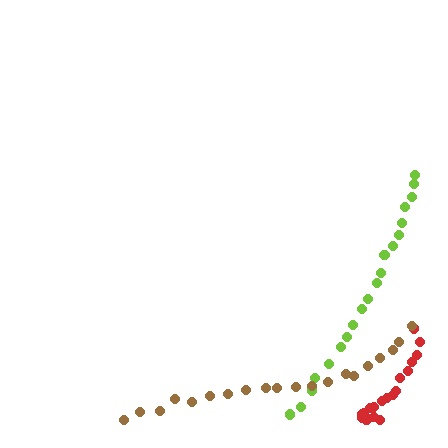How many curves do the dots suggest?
There are 3 distinct paths.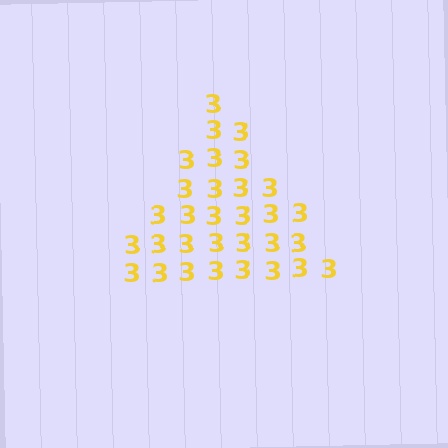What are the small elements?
The small elements are digit 3's.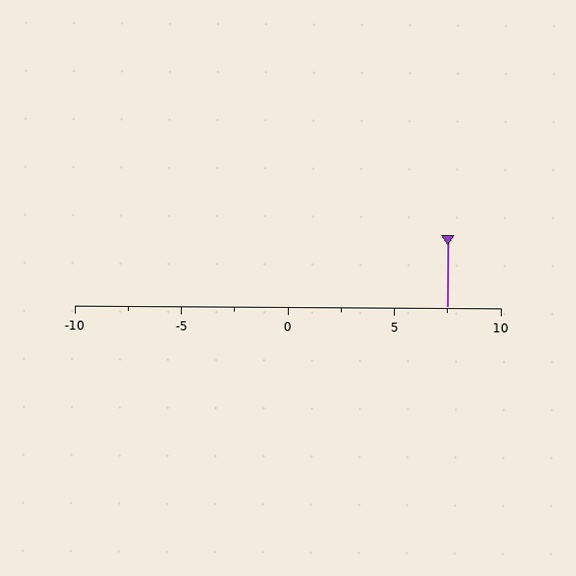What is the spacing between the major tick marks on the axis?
The major ticks are spaced 5 apart.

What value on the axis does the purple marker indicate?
The marker indicates approximately 7.5.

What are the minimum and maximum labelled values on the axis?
The axis runs from -10 to 10.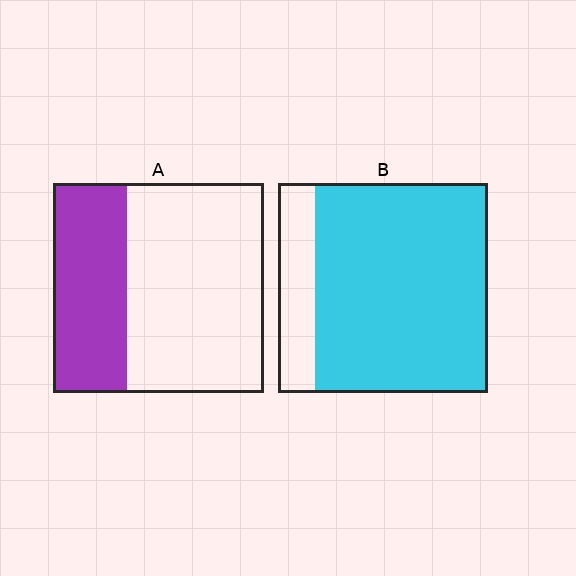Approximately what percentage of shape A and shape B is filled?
A is approximately 35% and B is approximately 80%.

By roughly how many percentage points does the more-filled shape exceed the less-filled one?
By roughly 45 percentage points (B over A).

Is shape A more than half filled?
No.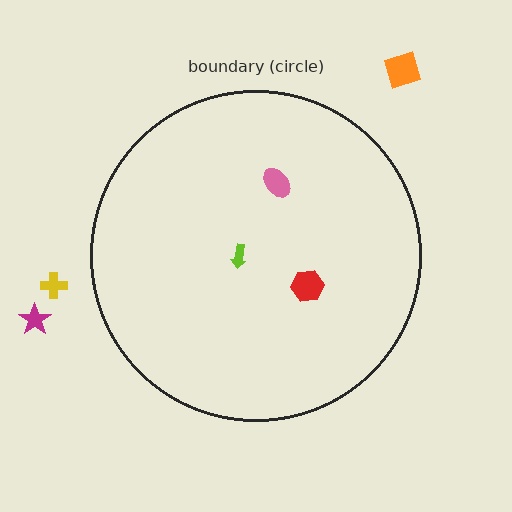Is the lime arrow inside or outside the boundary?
Inside.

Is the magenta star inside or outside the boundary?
Outside.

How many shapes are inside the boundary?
3 inside, 3 outside.